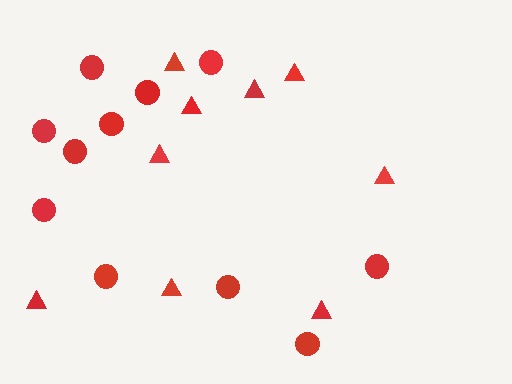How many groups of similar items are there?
There are 2 groups: one group of circles (11) and one group of triangles (9).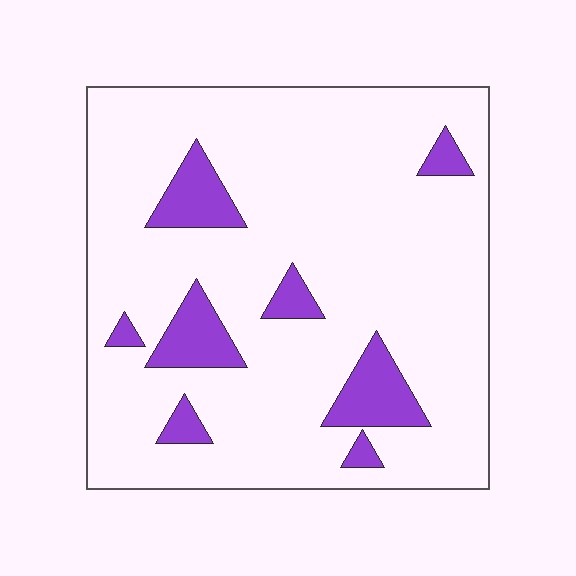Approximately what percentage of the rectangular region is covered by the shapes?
Approximately 15%.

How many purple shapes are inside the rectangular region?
8.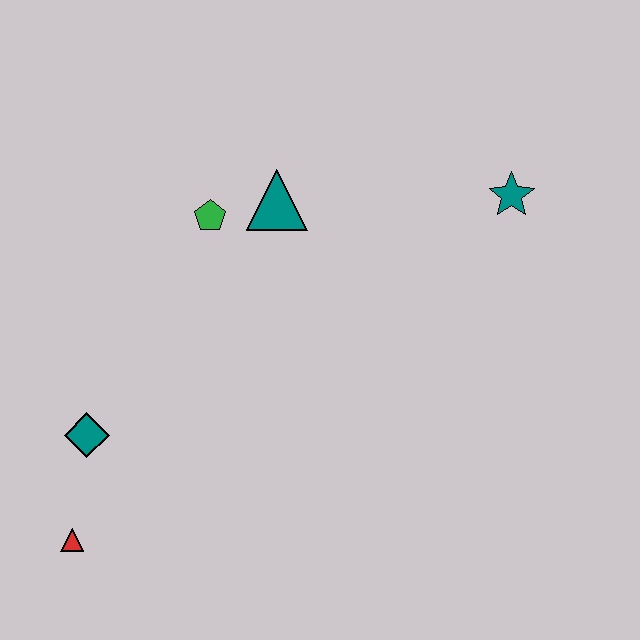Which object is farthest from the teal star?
The red triangle is farthest from the teal star.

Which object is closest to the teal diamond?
The red triangle is closest to the teal diamond.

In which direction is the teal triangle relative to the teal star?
The teal triangle is to the left of the teal star.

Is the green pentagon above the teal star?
No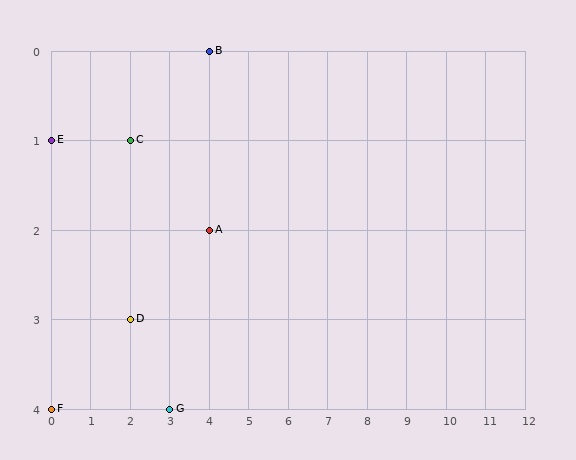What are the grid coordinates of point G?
Point G is at grid coordinates (3, 4).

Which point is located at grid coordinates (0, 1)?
Point E is at (0, 1).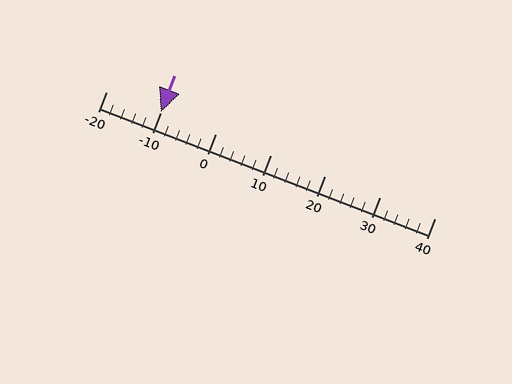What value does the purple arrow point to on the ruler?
The purple arrow points to approximately -10.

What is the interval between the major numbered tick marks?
The major tick marks are spaced 10 units apart.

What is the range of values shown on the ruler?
The ruler shows values from -20 to 40.